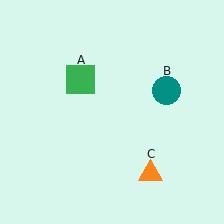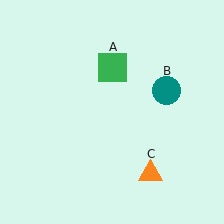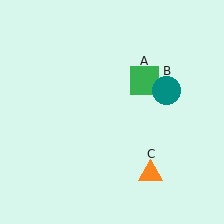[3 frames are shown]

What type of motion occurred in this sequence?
The green square (object A) rotated clockwise around the center of the scene.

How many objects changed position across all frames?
1 object changed position: green square (object A).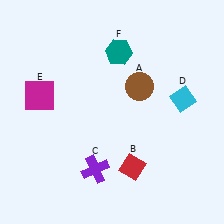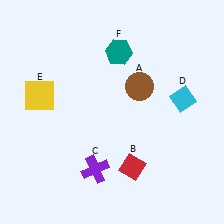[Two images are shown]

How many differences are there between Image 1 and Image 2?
There is 1 difference between the two images.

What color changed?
The square (E) changed from magenta in Image 1 to yellow in Image 2.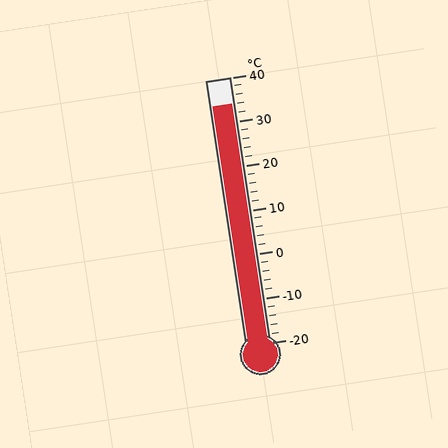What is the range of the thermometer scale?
The thermometer scale ranges from -20°C to 40°C.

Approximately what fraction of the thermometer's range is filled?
The thermometer is filled to approximately 90% of its range.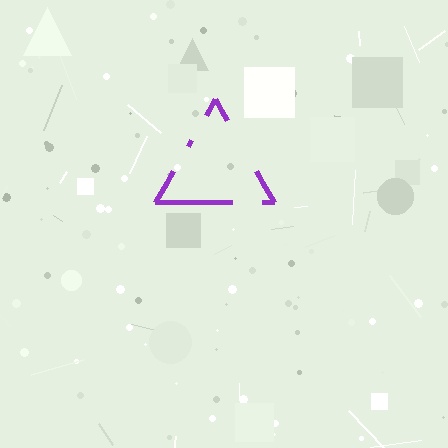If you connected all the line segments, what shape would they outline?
They would outline a triangle.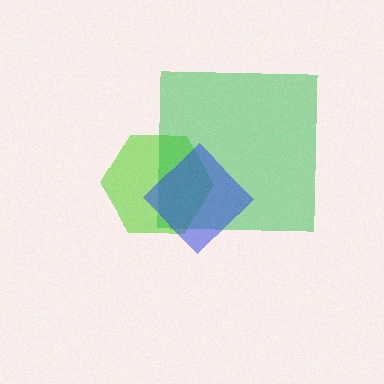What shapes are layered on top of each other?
The layered shapes are: a lime hexagon, a green square, a blue diamond.